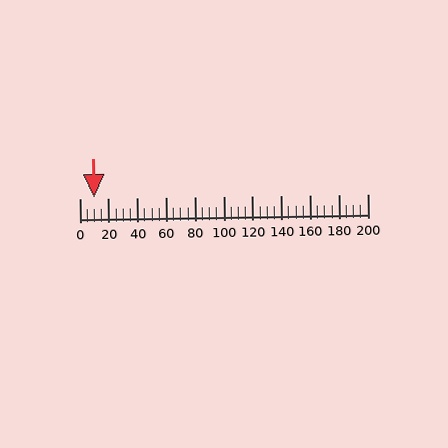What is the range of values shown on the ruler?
The ruler shows values from 0 to 200.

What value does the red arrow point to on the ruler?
The red arrow points to approximately 10.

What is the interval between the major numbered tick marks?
The major tick marks are spaced 20 units apart.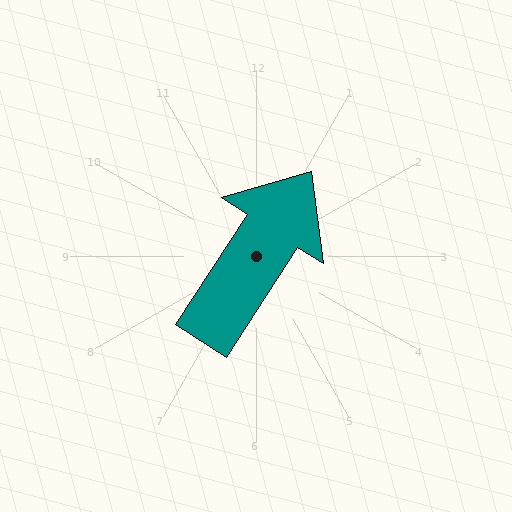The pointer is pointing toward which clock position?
Roughly 1 o'clock.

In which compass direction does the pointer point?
Northeast.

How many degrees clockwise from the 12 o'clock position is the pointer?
Approximately 33 degrees.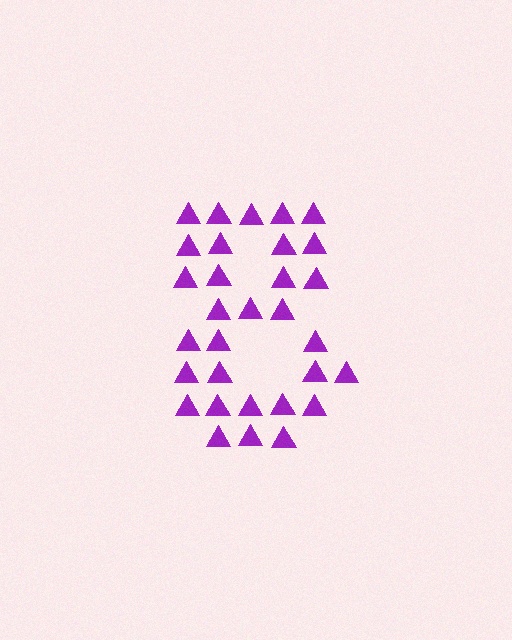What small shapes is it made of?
It is made of small triangles.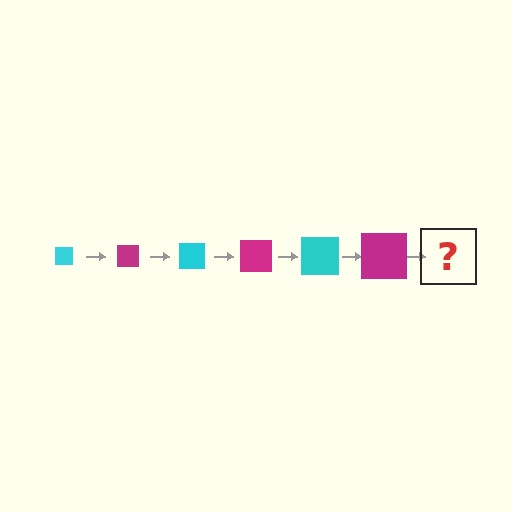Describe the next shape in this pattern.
It should be a cyan square, larger than the previous one.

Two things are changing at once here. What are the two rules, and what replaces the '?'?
The two rules are that the square grows larger each step and the color cycles through cyan and magenta. The '?' should be a cyan square, larger than the previous one.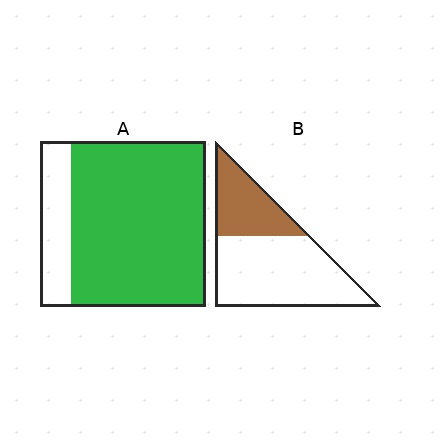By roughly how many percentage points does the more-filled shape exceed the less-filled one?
By roughly 50 percentage points (A over B).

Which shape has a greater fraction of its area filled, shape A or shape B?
Shape A.